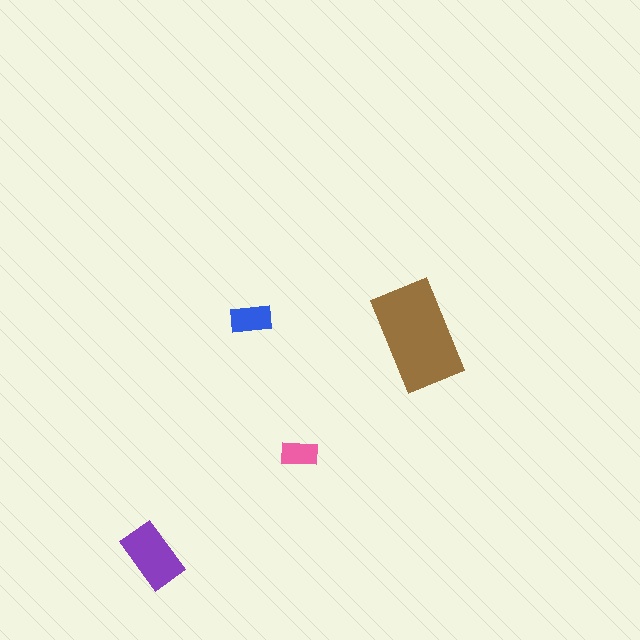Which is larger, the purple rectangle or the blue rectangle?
The purple one.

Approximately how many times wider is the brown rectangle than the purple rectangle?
About 1.5 times wider.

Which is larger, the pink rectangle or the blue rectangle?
The blue one.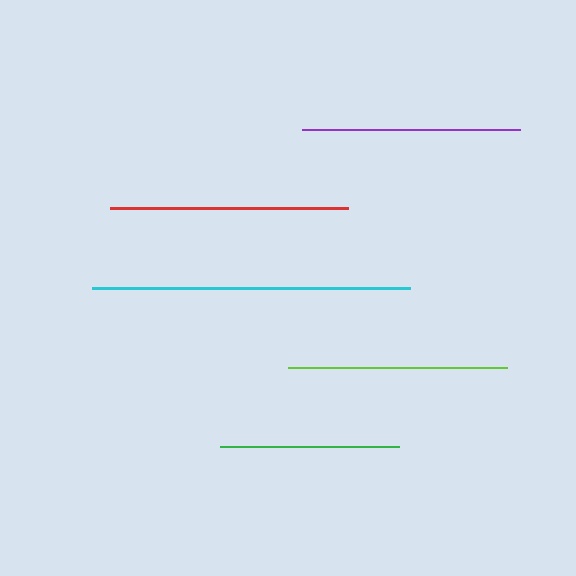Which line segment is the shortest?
The green line is the shortest at approximately 179 pixels.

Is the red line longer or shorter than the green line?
The red line is longer than the green line.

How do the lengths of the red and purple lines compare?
The red and purple lines are approximately the same length.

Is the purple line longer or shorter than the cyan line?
The cyan line is longer than the purple line.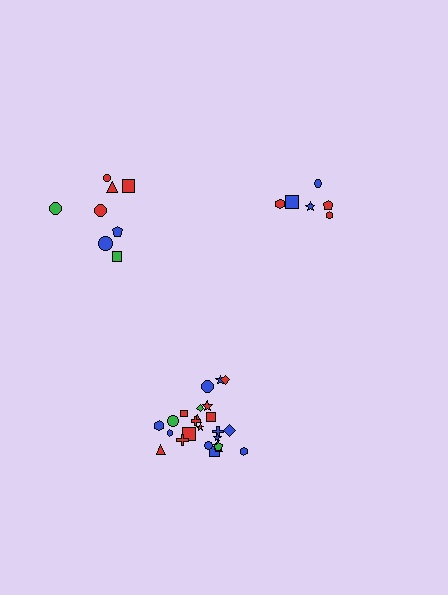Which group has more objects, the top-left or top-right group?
The top-left group.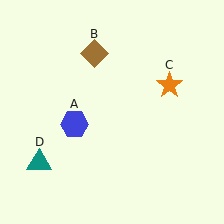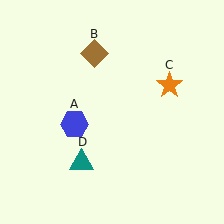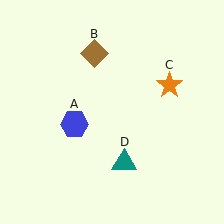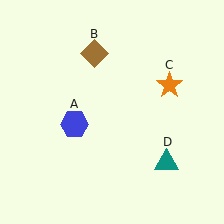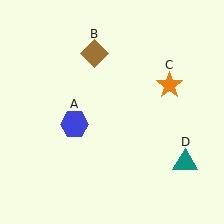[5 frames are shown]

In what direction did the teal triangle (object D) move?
The teal triangle (object D) moved right.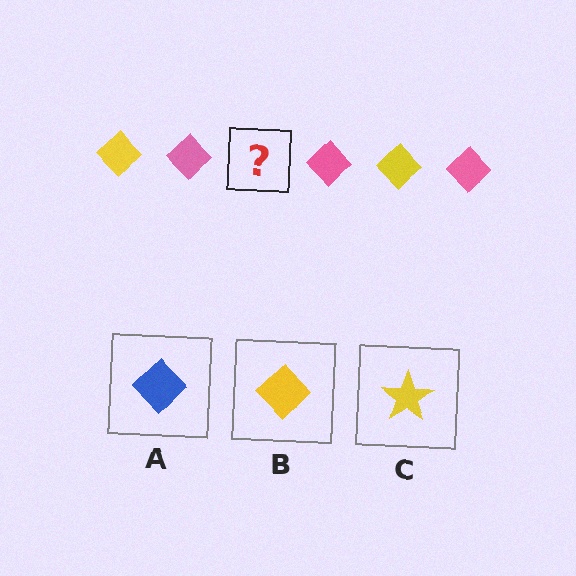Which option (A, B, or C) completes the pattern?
B.